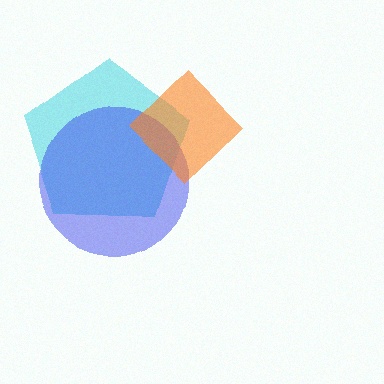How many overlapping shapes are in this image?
There are 3 overlapping shapes in the image.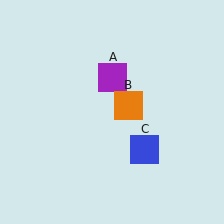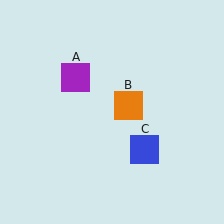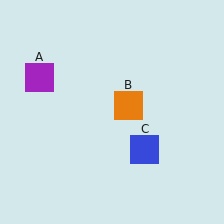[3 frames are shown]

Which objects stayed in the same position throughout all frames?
Orange square (object B) and blue square (object C) remained stationary.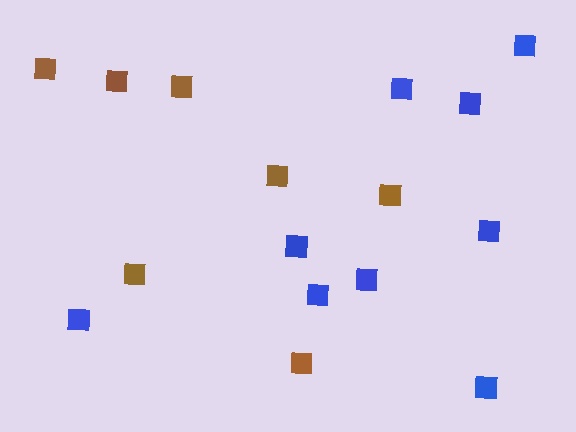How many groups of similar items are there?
There are 2 groups: one group of brown squares (7) and one group of blue squares (9).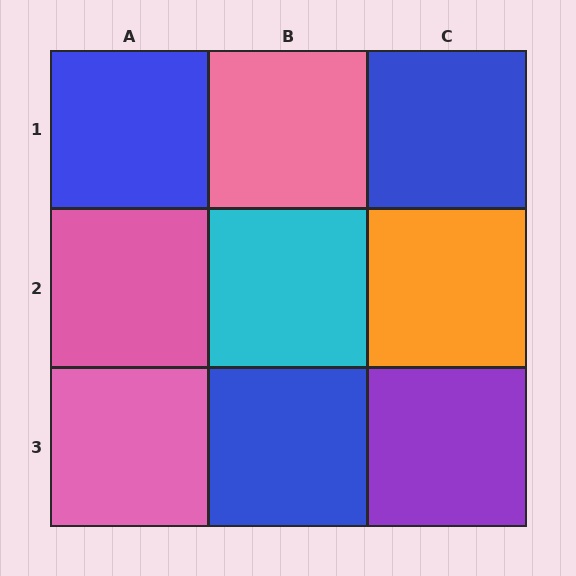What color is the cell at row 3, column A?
Pink.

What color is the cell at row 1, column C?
Blue.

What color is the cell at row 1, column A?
Blue.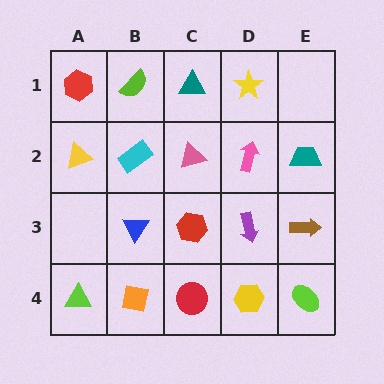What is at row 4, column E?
A lime ellipse.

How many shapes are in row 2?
5 shapes.